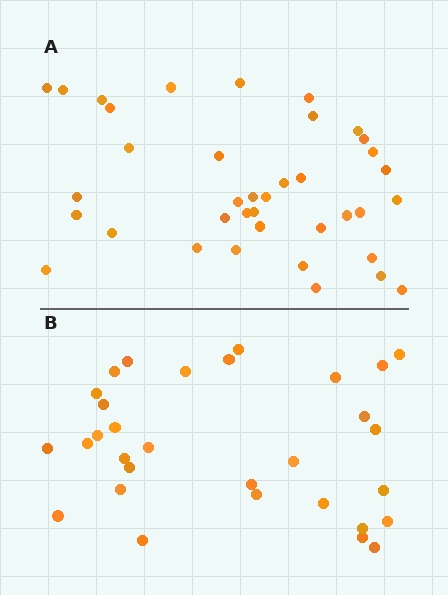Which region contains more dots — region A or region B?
Region A (the top region) has more dots.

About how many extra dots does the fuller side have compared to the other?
Region A has roughly 8 or so more dots than region B.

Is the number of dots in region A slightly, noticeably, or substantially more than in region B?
Region A has only slightly more — the two regions are fairly close. The ratio is roughly 1.2 to 1.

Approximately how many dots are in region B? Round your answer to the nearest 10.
About 30 dots. (The exact count is 31, which rounds to 30.)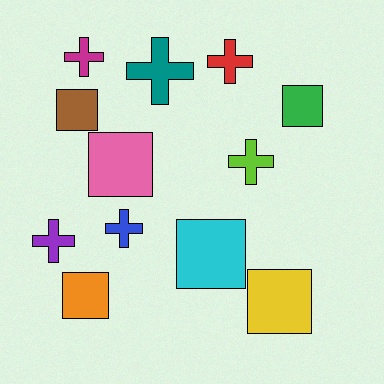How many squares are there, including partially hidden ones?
There are 6 squares.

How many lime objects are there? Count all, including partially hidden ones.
There is 1 lime object.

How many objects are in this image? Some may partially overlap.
There are 12 objects.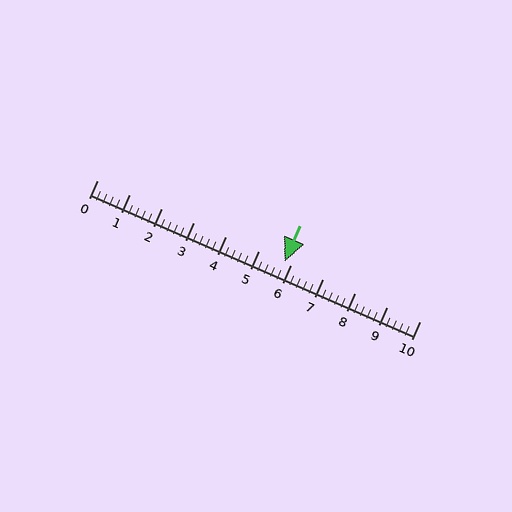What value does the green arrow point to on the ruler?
The green arrow points to approximately 5.8.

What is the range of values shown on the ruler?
The ruler shows values from 0 to 10.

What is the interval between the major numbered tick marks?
The major tick marks are spaced 1 units apart.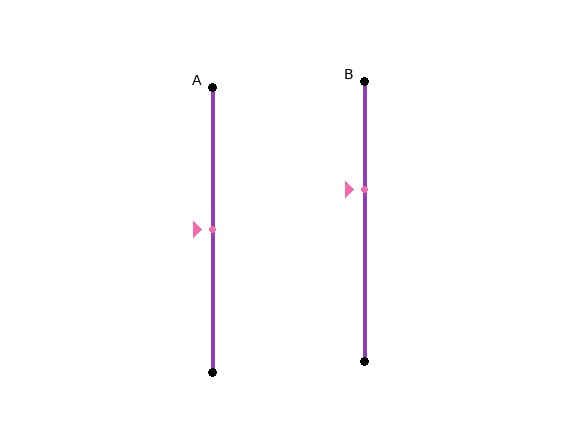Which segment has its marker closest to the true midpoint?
Segment A has its marker closest to the true midpoint.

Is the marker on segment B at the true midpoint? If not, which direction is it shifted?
No, the marker on segment B is shifted upward by about 11% of the segment length.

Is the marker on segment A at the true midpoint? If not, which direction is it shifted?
Yes, the marker on segment A is at the true midpoint.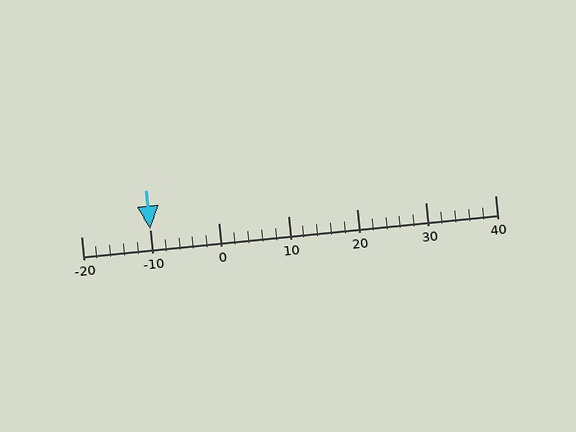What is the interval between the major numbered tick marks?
The major tick marks are spaced 10 units apart.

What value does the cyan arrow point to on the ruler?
The cyan arrow points to approximately -10.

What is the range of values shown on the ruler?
The ruler shows values from -20 to 40.